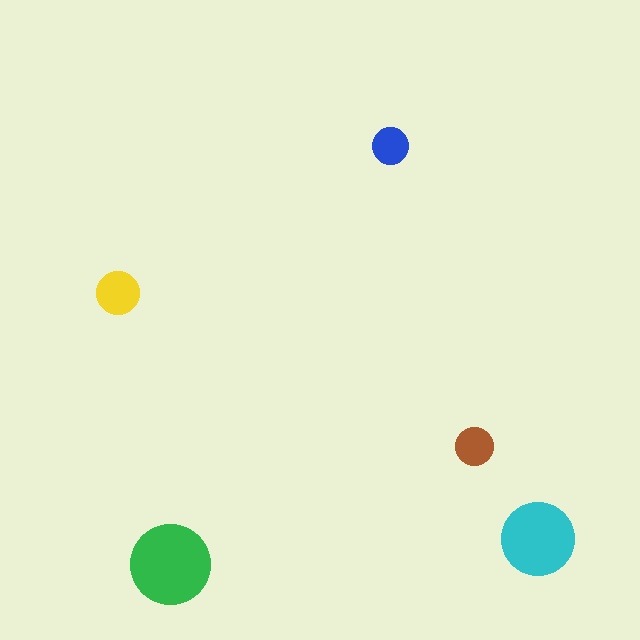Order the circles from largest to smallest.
the green one, the cyan one, the yellow one, the brown one, the blue one.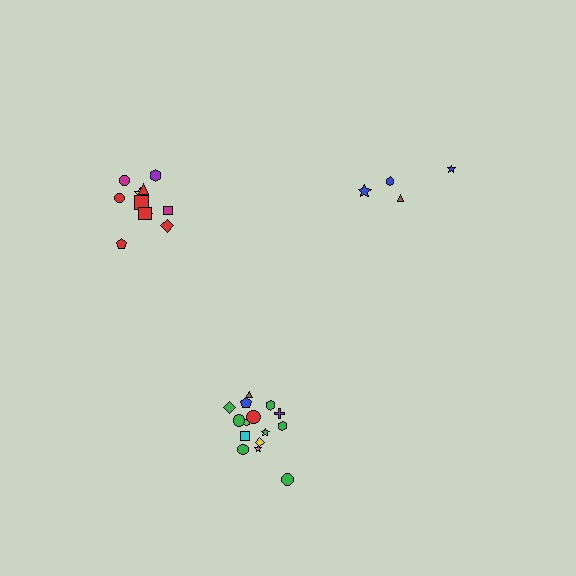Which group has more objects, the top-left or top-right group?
The top-left group.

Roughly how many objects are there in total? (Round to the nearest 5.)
Roughly 30 objects in total.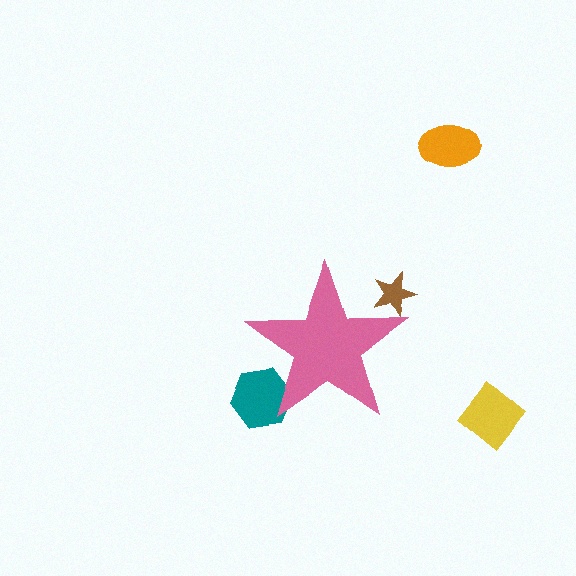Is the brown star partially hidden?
Yes, the brown star is partially hidden behind the pink star.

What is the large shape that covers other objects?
A pink star.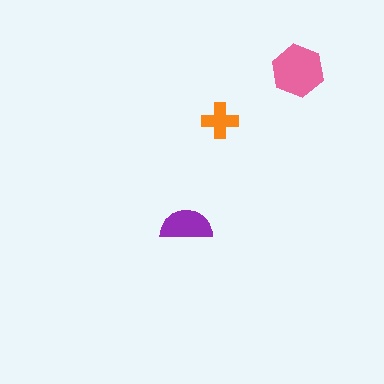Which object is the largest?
The pink hexagon.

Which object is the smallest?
The orange cross.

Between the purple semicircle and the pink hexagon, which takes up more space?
The pink hexagon.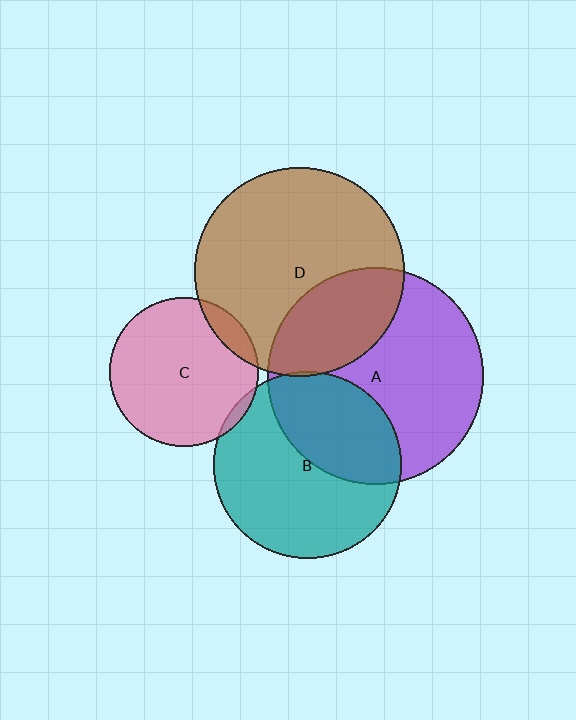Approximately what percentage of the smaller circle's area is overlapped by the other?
Approximately 5%.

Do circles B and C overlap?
Yes.